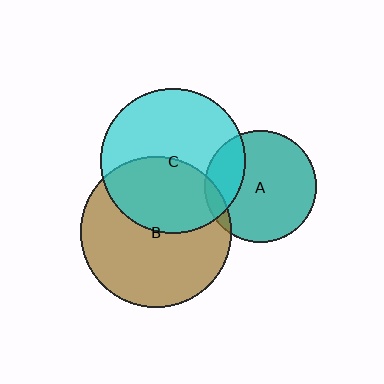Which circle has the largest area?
Circle B (brown).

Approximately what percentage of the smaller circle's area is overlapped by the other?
Approximately 40%.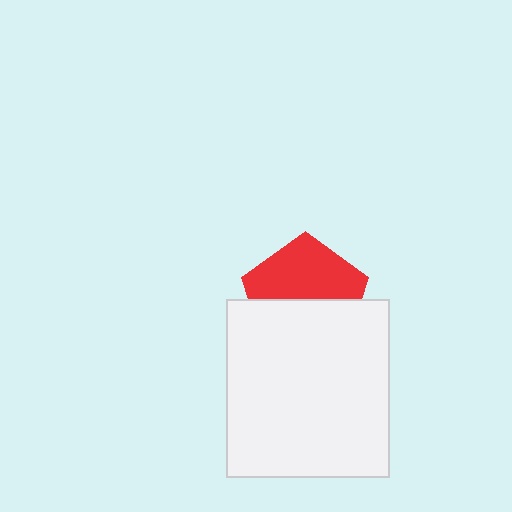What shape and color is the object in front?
The object in front is a white rectangle.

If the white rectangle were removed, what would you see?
You would see the complete red pentagon.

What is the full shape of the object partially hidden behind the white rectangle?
The partially hidden object is a red pentagon.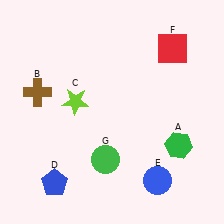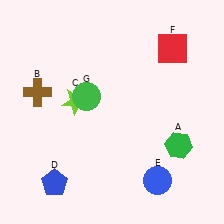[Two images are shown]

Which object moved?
The green circle (G) moved up.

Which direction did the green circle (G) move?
The green circle (G) moved up.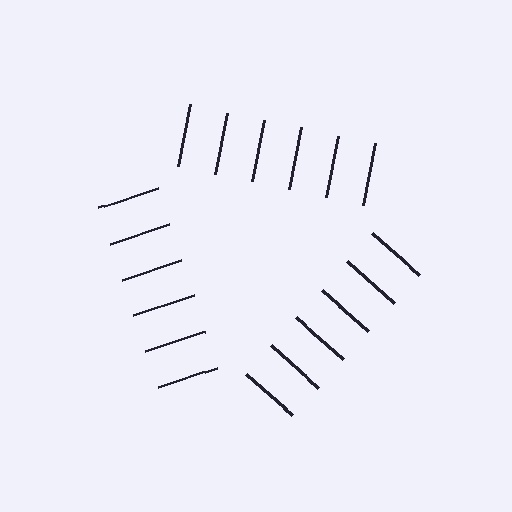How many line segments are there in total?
18 — 6 along each of the 3 edges.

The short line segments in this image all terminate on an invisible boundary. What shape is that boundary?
An illusory triangle — the line segments terminate on its edges but no continuous stroke is drawn.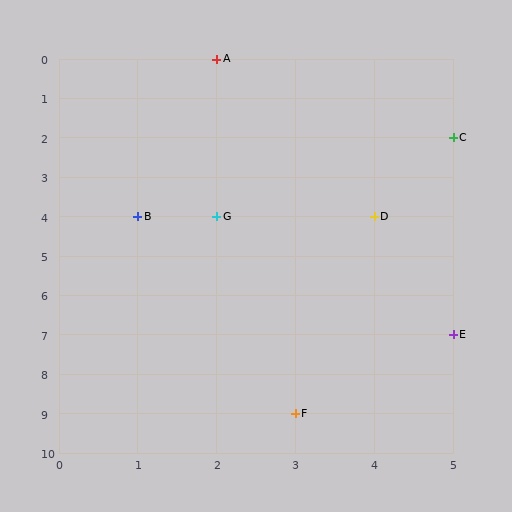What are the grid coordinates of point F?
Point F is at grid coordinates (3, 9).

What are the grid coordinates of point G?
Point G is at grid coordinates (2, 4).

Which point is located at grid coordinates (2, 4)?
Point G is at (2, 4).